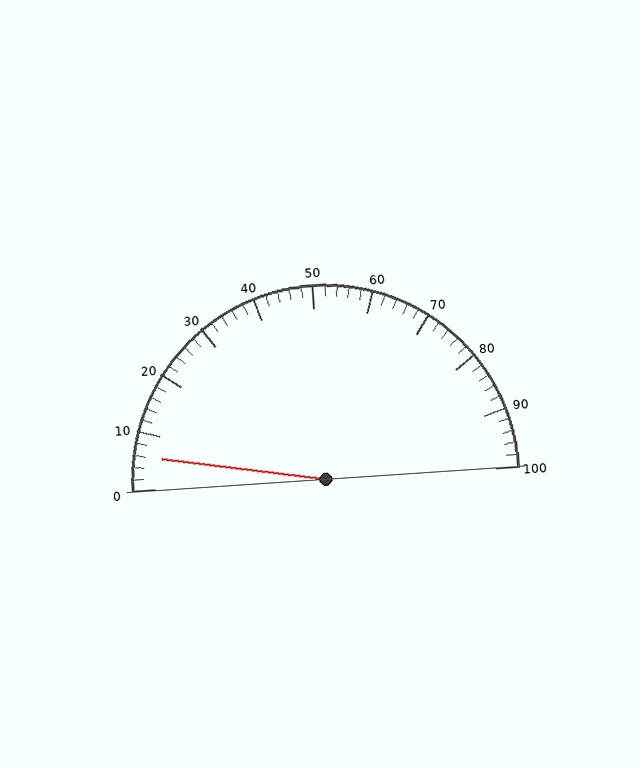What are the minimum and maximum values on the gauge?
The gauge ranges from 0 to 100.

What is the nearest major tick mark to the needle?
The nearest major tick mark is 10.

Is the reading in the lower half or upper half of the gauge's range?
The reading is in the lower half of the range (0 to 100).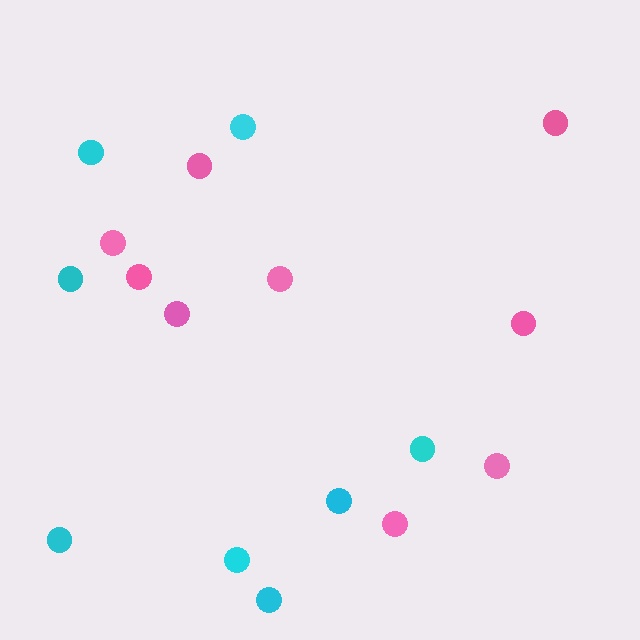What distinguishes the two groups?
There are 2 groups: one group of cyan circles (8) and one group of pink circles (9).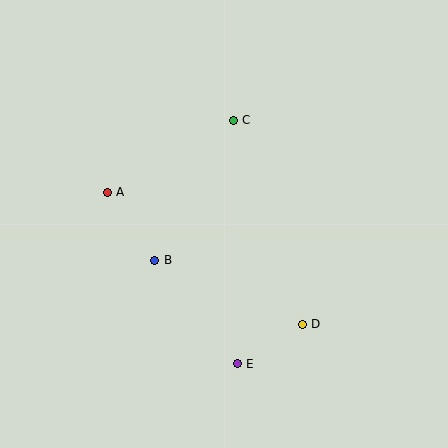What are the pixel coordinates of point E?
Point E is at (237, 364).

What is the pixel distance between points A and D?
The distance between A and D is 236 pixels.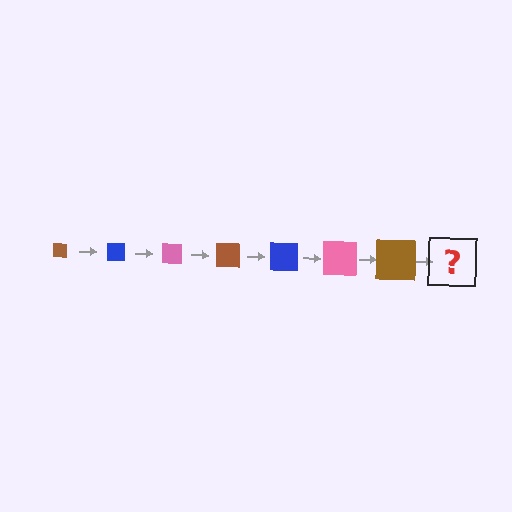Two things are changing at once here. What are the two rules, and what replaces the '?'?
The two rules are that the square grows larger each step and the color cycles through brown, blue, and pink. The '?' should be a blue square, larger than the previous one.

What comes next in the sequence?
The next element should be a blue square, larger than the previous one.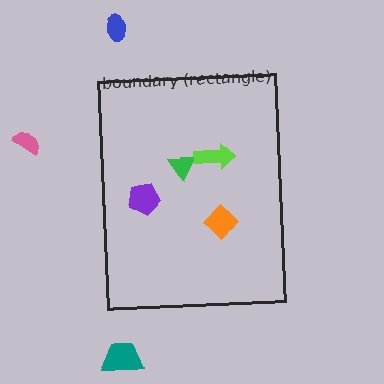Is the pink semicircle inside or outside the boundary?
Outside.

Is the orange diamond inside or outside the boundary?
Inside.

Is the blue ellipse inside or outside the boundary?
Outside.